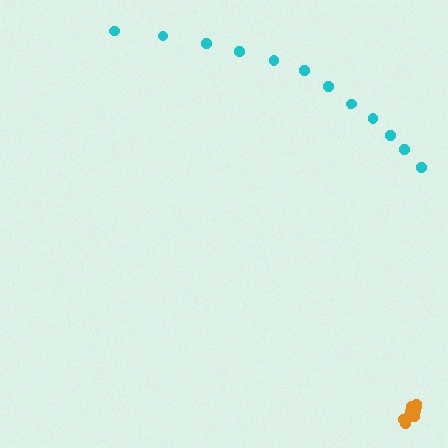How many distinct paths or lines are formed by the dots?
There are 2 distinct paths.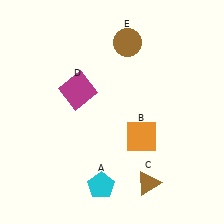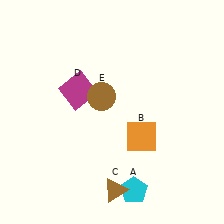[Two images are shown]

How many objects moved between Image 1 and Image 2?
3 objects moved between the two images.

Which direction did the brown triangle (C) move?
The brown triangle (C) moved left.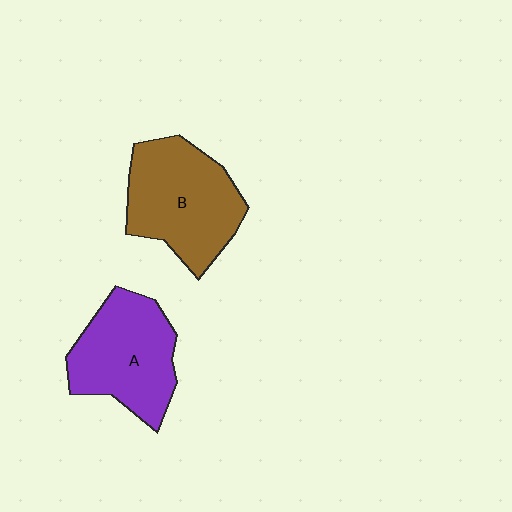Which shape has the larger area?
Shape B (brown).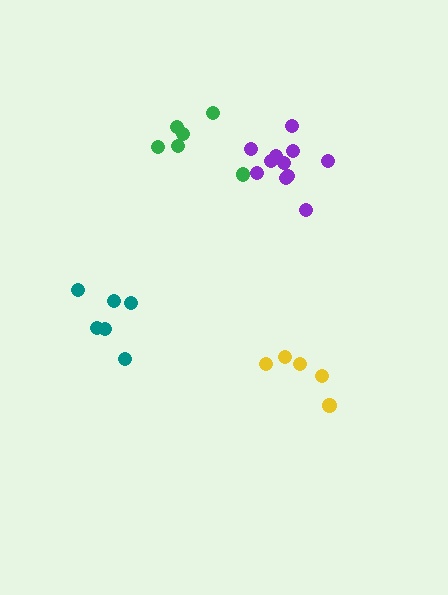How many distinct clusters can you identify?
There are 4 distinct clusters.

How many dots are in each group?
Group 1: 6 dots, Group 2: 5 dots, Group 3: 11 dots, Group 4: 6 dots (28 total).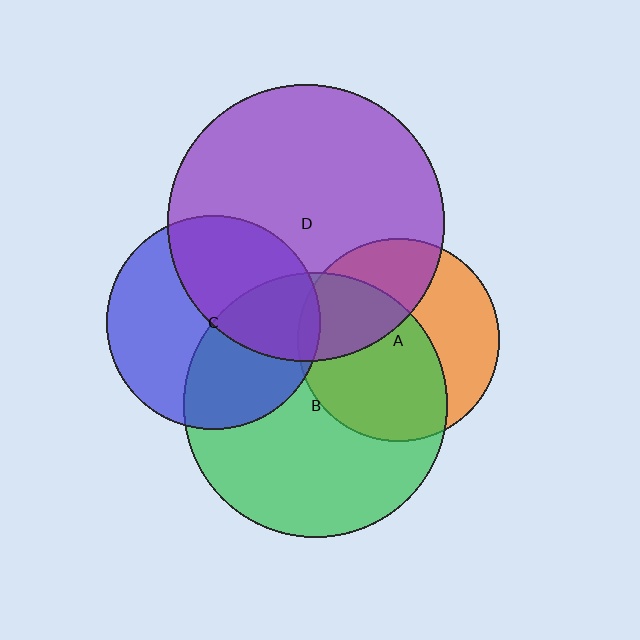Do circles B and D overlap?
Yes.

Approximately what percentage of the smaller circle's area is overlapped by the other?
Approximately 20%.